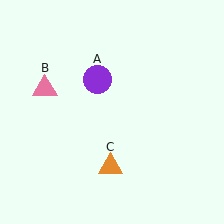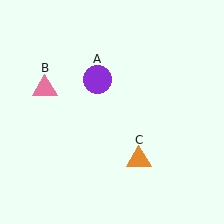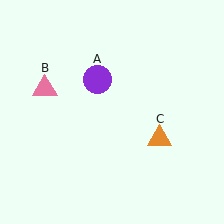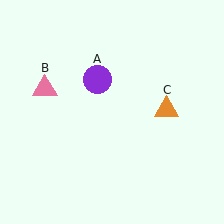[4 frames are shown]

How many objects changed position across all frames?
1 object changed position: orange triangle (object C).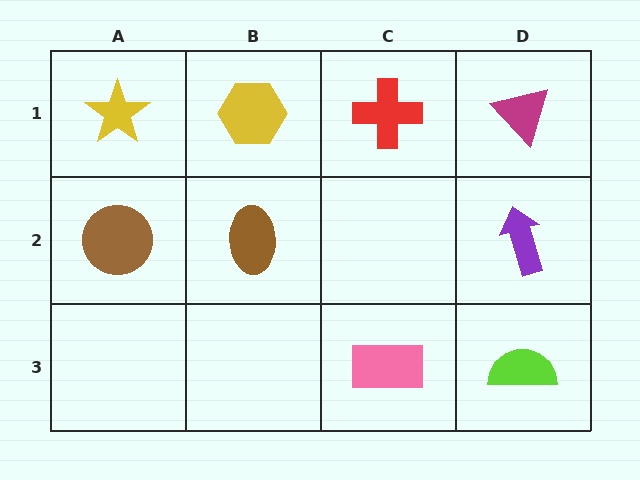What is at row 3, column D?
A lime semicircle.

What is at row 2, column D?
A purple arrow.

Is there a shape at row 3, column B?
No, that cell is empty.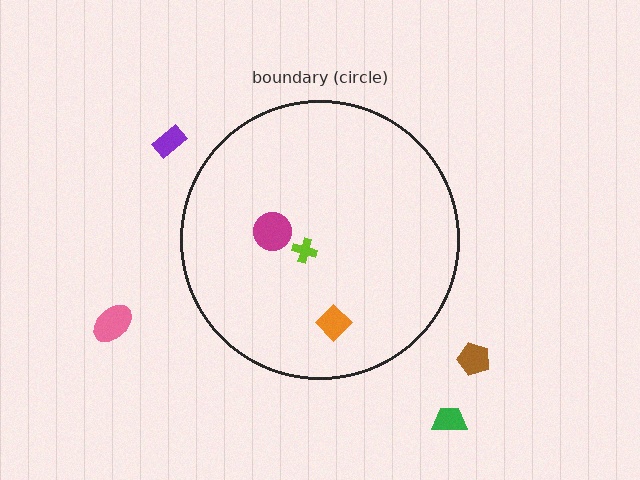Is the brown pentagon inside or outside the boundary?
Outside.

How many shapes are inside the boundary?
3 inside, 4 outside.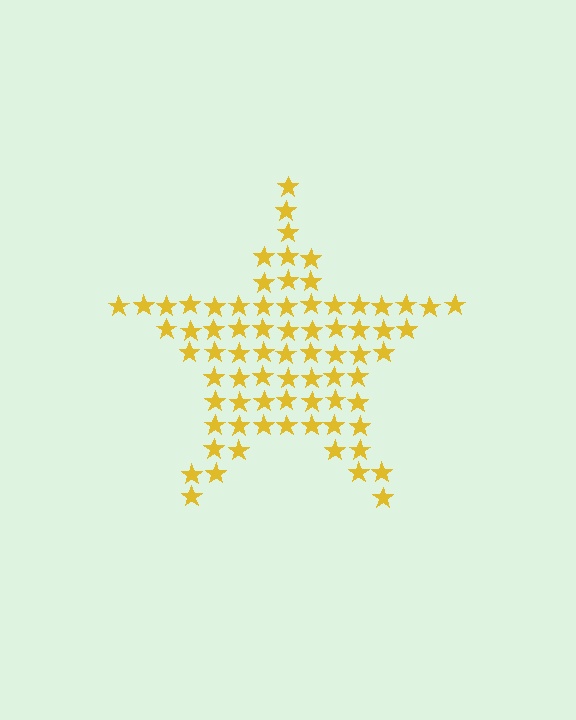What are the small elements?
The small elements are stars.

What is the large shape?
The large shape is a star.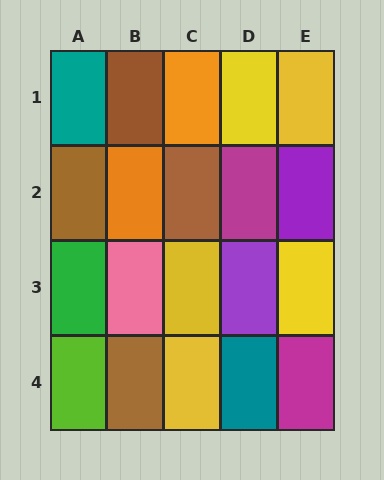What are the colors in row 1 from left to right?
Teal, brown, orange, yellow, yellow.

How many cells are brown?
4 cells are brown.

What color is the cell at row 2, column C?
Brown.